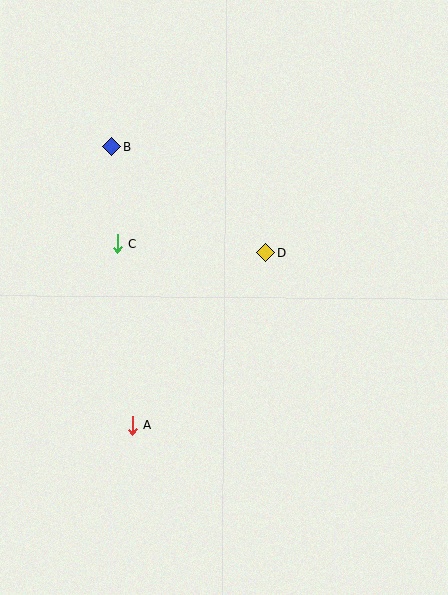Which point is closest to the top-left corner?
Point B is closest to the top-left corner.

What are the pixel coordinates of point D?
Point D is at (266, 253).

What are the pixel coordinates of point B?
Point B is at (112, 147).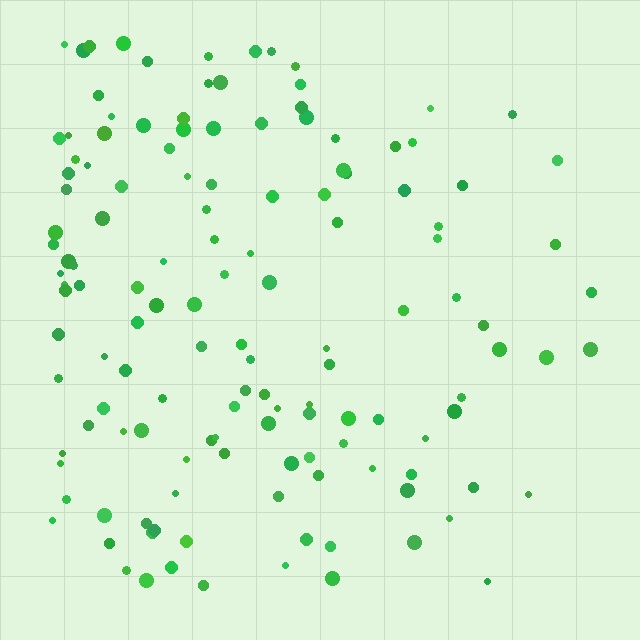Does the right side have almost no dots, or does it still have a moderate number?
Still a moderate number, just noticeably fewer than the left.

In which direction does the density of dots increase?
From right to left, with the left side densest.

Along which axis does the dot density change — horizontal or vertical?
Horizontal.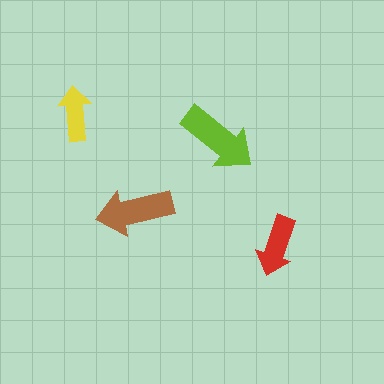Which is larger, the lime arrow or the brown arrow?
The lime one.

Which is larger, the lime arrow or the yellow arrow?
The lime one.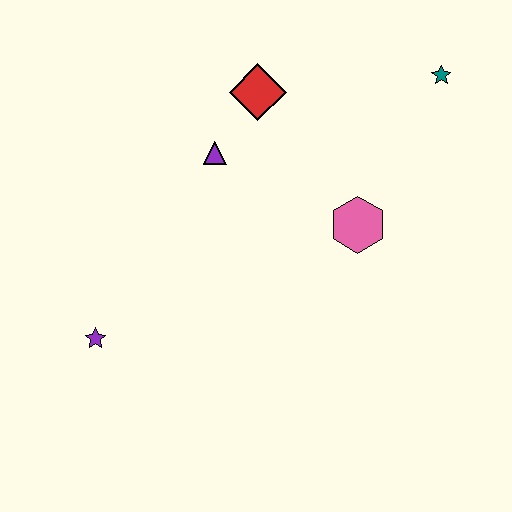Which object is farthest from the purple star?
The teal star is farthest from the purple star.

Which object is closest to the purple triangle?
The red diamond is closest to the purple triangle.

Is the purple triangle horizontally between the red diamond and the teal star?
No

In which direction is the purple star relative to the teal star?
The purple star is to the left of the teal star.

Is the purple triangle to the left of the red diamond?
Yes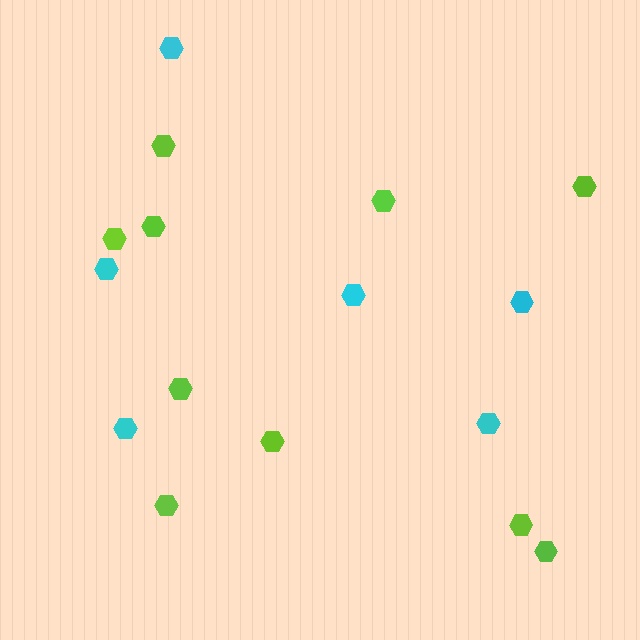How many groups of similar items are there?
There are 2 groups: one group of lime hexagons (10) and one group of cyan hexagons (6).